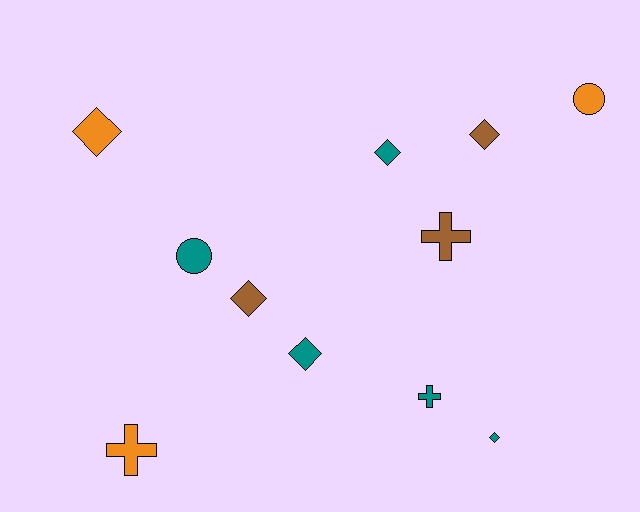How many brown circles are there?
There are no brown circles.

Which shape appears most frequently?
Diamond, with 6 objects.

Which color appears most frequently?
Teal, with 5 objects.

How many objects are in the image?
There are 11 objects.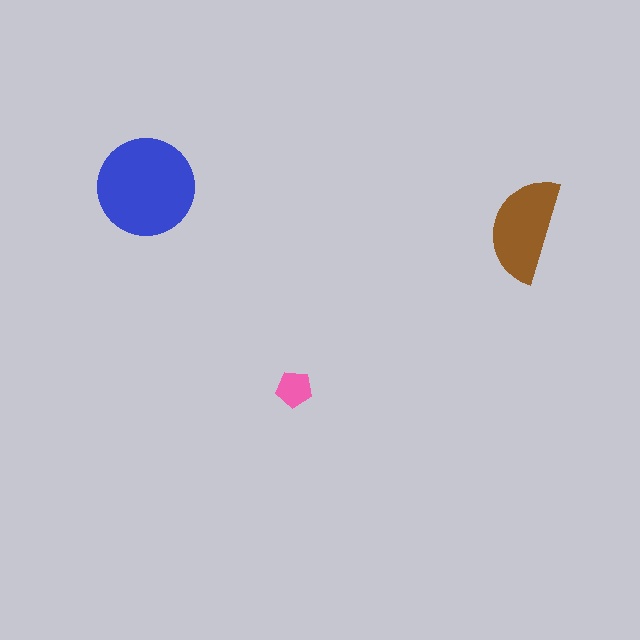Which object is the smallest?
The pink pentagon.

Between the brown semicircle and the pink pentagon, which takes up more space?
The brown semicircle.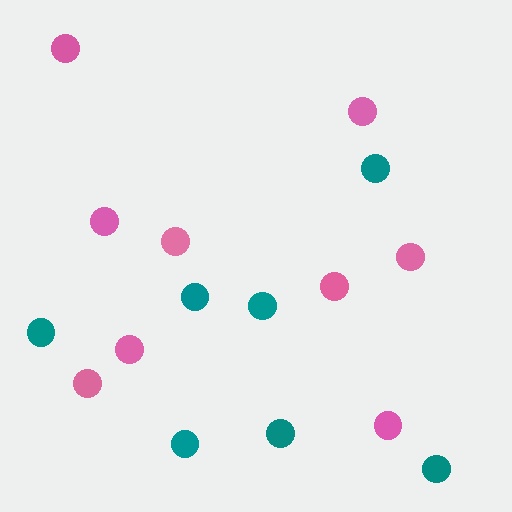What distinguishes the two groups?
There are 2 groups: one group of teal circles (7) and one group of pink circles (9).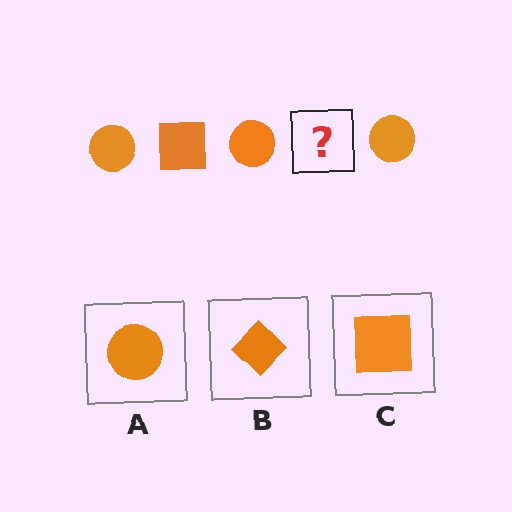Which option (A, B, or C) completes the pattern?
C.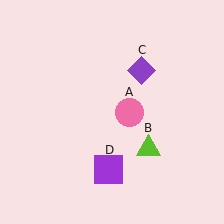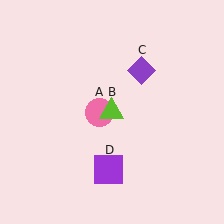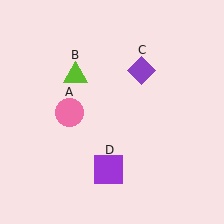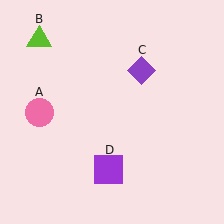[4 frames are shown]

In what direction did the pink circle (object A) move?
The pink circle (object A) moved left.